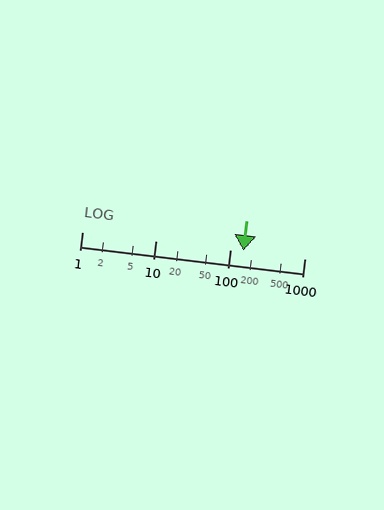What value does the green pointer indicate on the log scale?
The pointer indicates approximately 150.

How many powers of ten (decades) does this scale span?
The scale spans 3 decades, from 1 to 1000.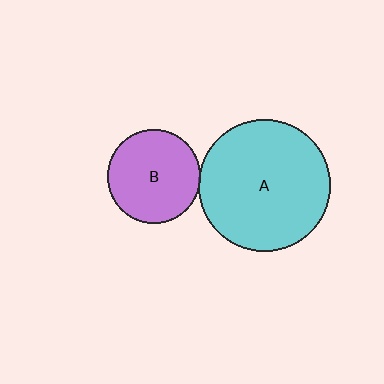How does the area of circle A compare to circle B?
Approximately 2.0 times.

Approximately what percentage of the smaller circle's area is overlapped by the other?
Approximately 5%.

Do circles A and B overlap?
Yes.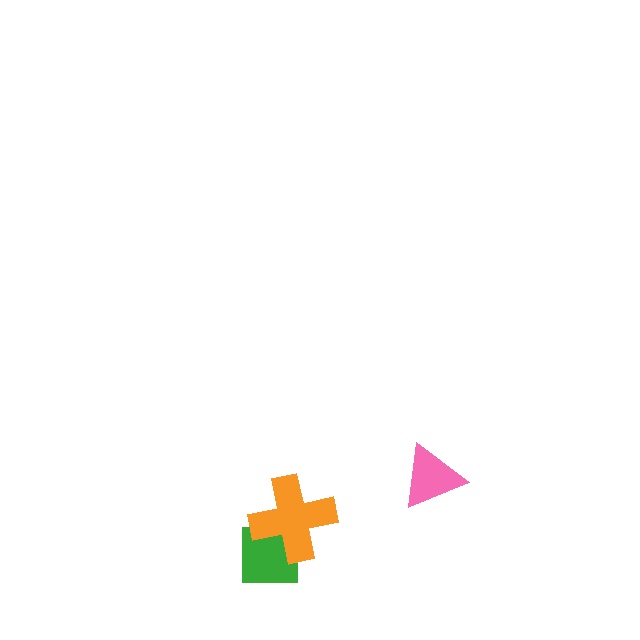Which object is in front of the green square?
The orange cross is in front of the green square.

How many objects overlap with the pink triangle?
0 objects overlap with the pink triangle.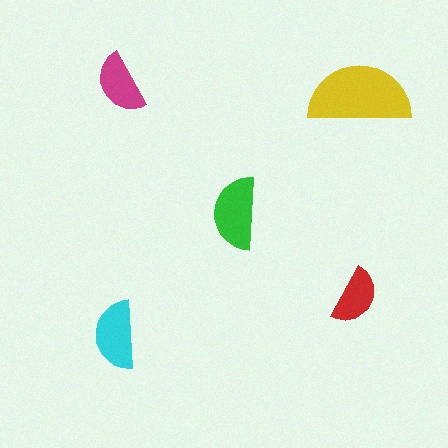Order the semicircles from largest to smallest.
the yellow one, the green one, the cyan one, the magenta one, the red one.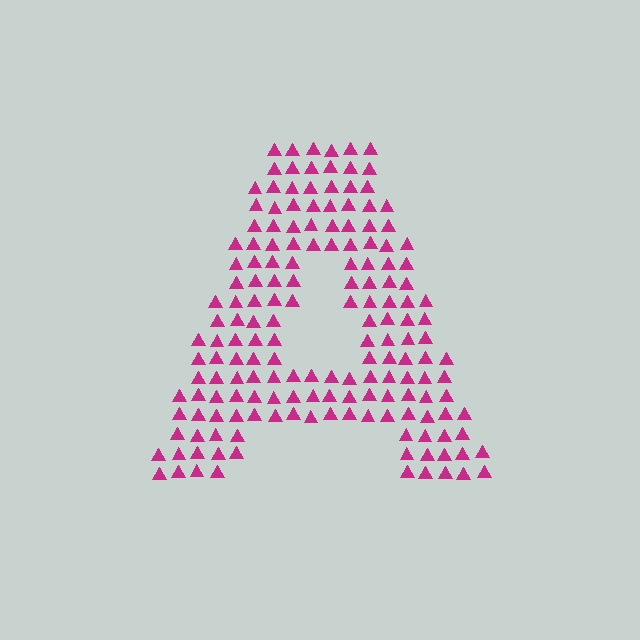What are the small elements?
The small elements are triangles.